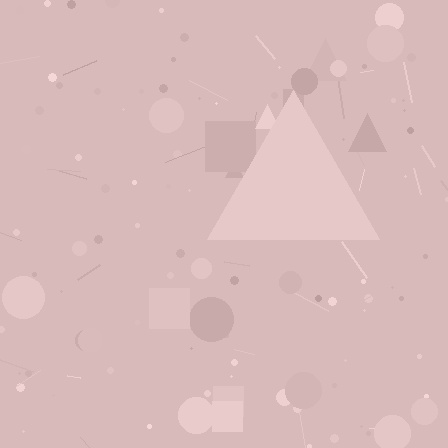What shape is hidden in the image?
A triangle is hidden in the image.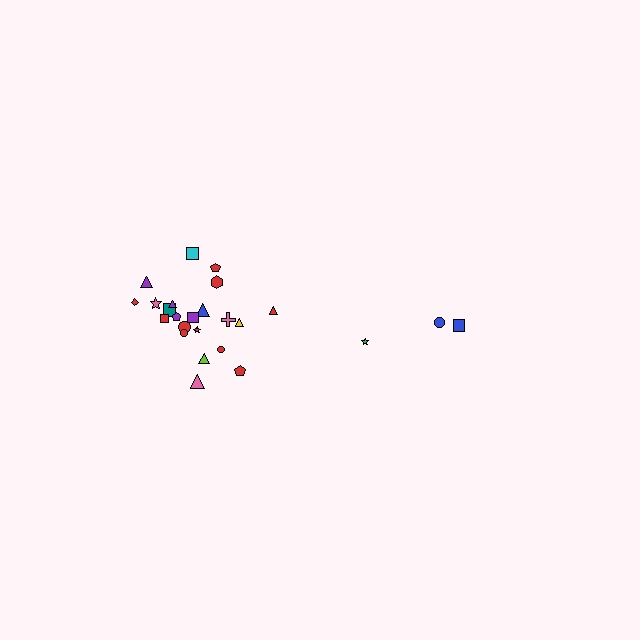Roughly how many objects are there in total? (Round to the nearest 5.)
Roughly 25 objects in total.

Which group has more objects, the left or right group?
The left group.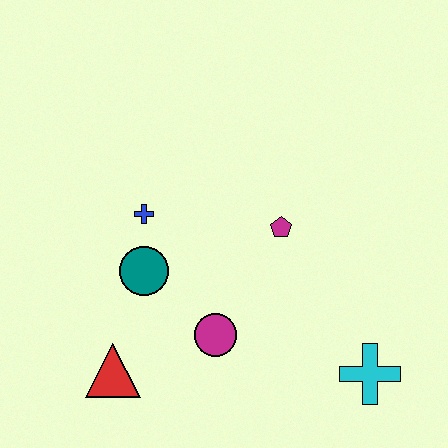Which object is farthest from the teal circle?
The cyan cross is farthest from the teal circle.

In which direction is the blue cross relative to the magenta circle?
The blue cross is above the magenta circle.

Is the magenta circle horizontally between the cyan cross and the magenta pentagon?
No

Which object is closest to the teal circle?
The blue cross is closest to the teal circle.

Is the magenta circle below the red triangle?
No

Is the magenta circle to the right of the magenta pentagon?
No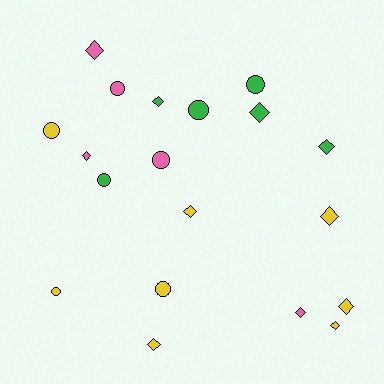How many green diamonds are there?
There are 3 green diamonds.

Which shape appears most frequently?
Diamond, with 11 objects.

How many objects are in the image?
There are 19 objects.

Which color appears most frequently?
Yellow, with 8 objects.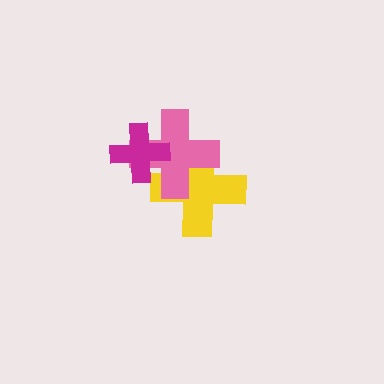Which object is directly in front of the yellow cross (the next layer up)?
The pink cross is directly in front of the yellow cross.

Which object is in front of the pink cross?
The magenta cross is in front of the pink cross.